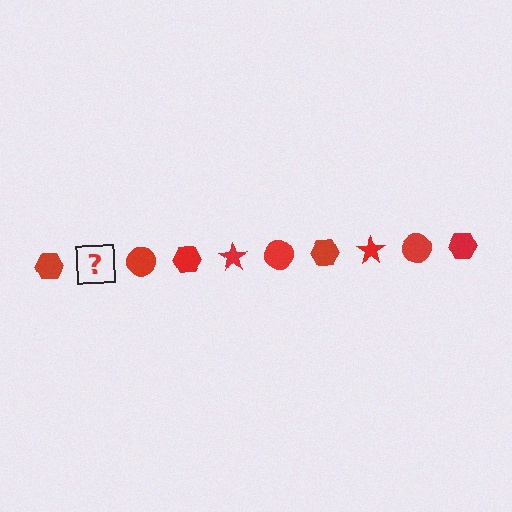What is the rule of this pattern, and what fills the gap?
The rule is that the pattern cycles through hexagon, star, circle shapes in red. The gap should be filled with a red star.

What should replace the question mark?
The question mark should be replaced with a red star.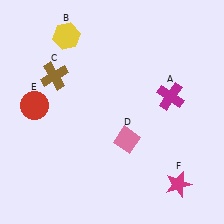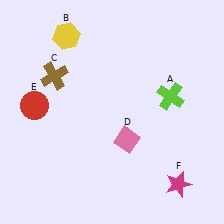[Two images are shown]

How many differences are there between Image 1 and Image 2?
There is 1 difference between the two images.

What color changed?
The cross (A) changed from magenta in Image 1 to lime in Image 2.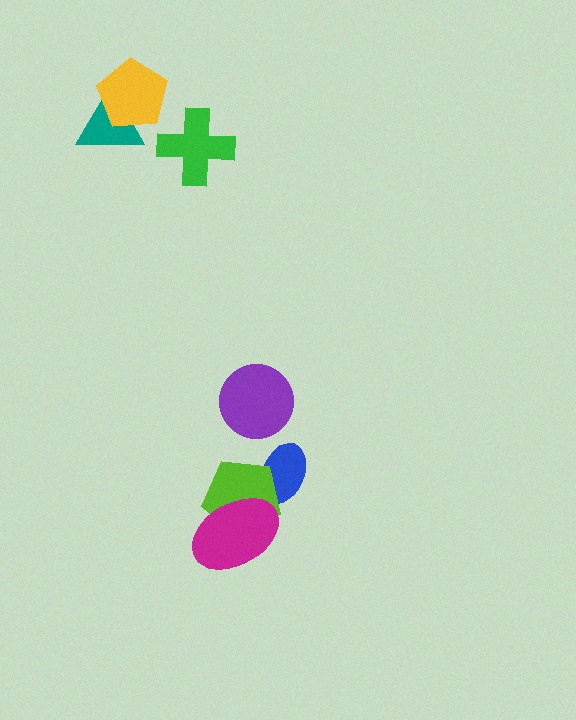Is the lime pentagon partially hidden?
Yes, it is partially covered by another shape.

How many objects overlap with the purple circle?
0 objects overlap with the purple circle.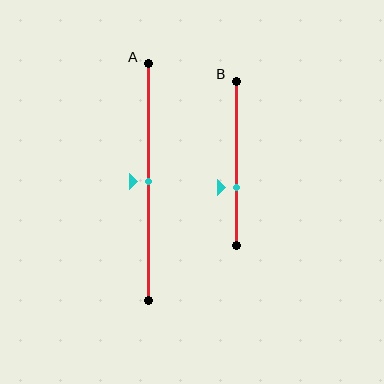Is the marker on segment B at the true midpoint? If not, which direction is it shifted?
No, the marker on segment B is shifted downward by about 15% of the segment length.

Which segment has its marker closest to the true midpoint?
Segment A has its marker closest to the true midpoint.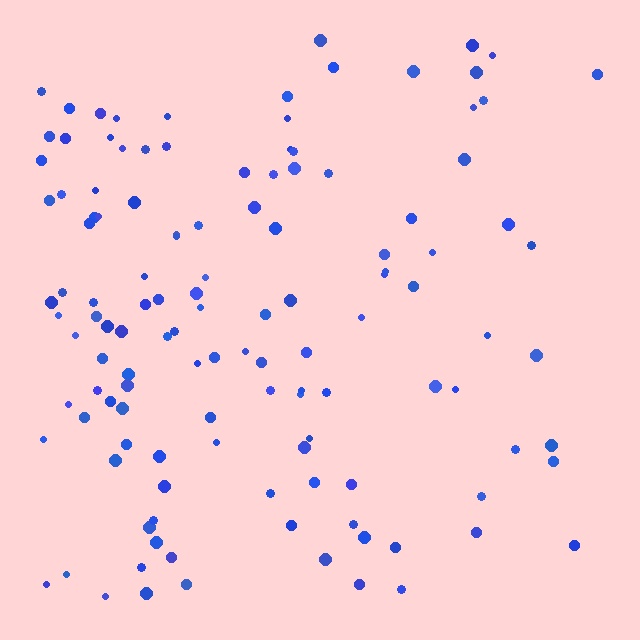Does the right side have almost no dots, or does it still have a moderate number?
Still a moderate number, just noticeably fewer than the left.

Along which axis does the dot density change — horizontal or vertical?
Horizontal.